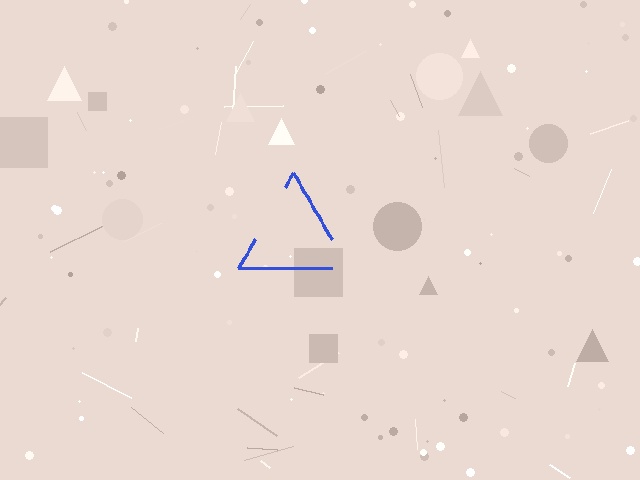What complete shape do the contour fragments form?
The contour fragments form a triangle.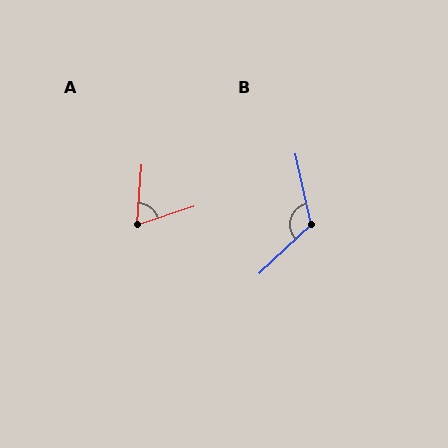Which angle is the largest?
B, at approximately 120 degrees.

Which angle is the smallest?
A, at approximately 67 degrees.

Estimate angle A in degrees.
Approximately 67 degrees.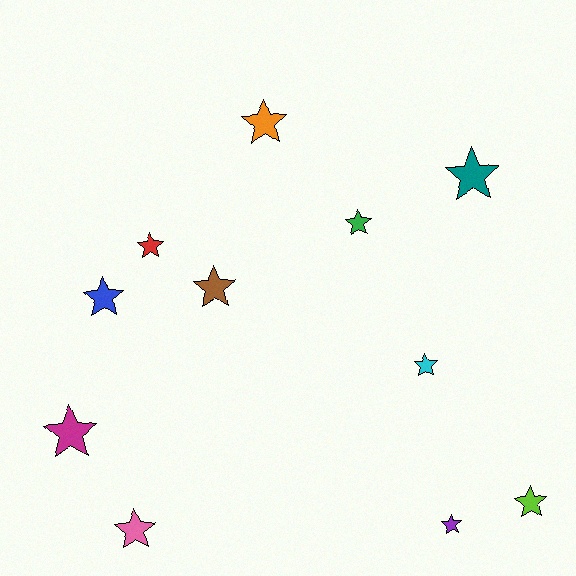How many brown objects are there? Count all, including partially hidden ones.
There is 1 brown object.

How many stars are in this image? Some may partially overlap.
There are 11 stars.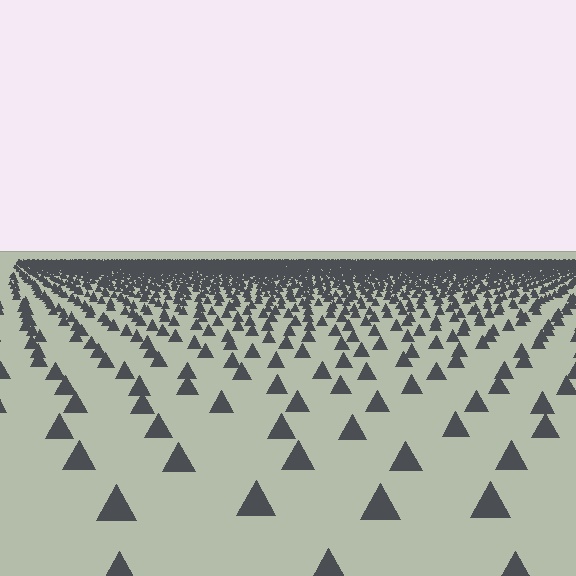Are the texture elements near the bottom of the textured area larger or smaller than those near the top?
Larger. Near the bottom, elements are closer to the viewer and appear at a bigger on-screen size.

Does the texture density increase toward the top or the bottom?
Density increases toward the top.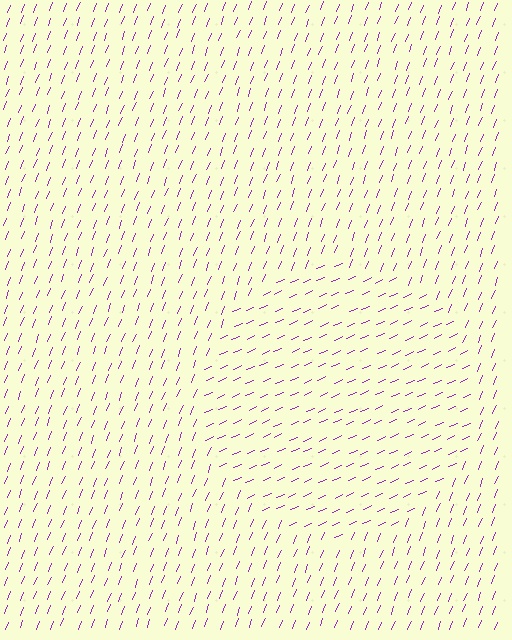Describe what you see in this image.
The image is filled with small purple line segments. A circle region in the image has lines oriented differently from the surrounding lines, creating a visible texture boundary.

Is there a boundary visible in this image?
Yes, there is a texture boundary formed by a change in line orientation.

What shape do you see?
I see a circle.